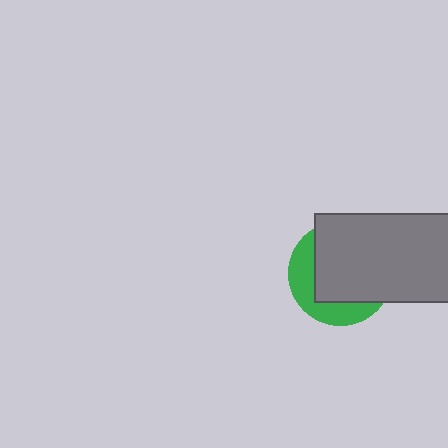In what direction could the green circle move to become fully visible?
The green circle could move toward the lower-left. That would shift it out from behind the gray rectangle entirely.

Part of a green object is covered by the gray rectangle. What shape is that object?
It is a circle.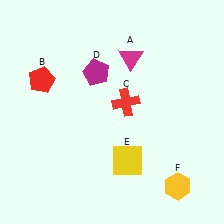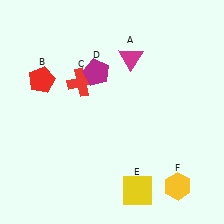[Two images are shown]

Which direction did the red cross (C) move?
The red cross (C) moved left.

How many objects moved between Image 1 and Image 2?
2 objects moved between the two images.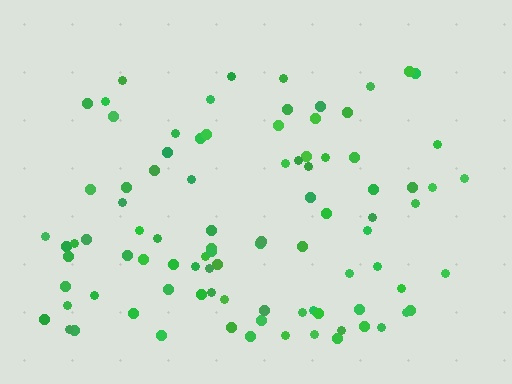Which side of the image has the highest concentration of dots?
The bottom.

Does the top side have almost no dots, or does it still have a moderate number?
Still a moderate number, just noticeably fewer than the bottom.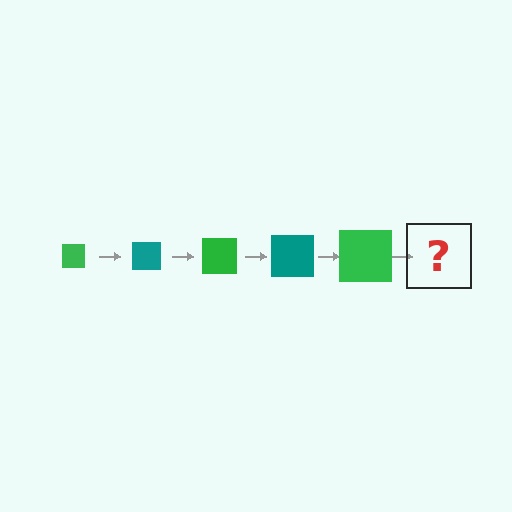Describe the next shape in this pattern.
It should be a teal square, larger than the previous one.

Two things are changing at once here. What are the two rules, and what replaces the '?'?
The two rules are that the square grows larger each step and the color cycles through green and teal. The '?' should be a teal square, larger than the previous one.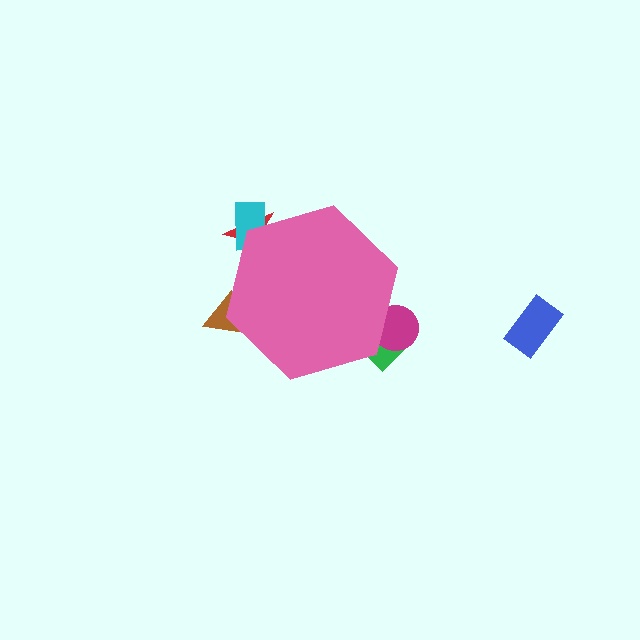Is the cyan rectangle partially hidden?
Yes, the cyan rectangle is partially hidden behind the pink hexagon.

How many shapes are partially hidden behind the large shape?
5 shapes are partially hidden.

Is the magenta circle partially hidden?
Yes, the magenta circle is partially hidden behind the pink hexagon.